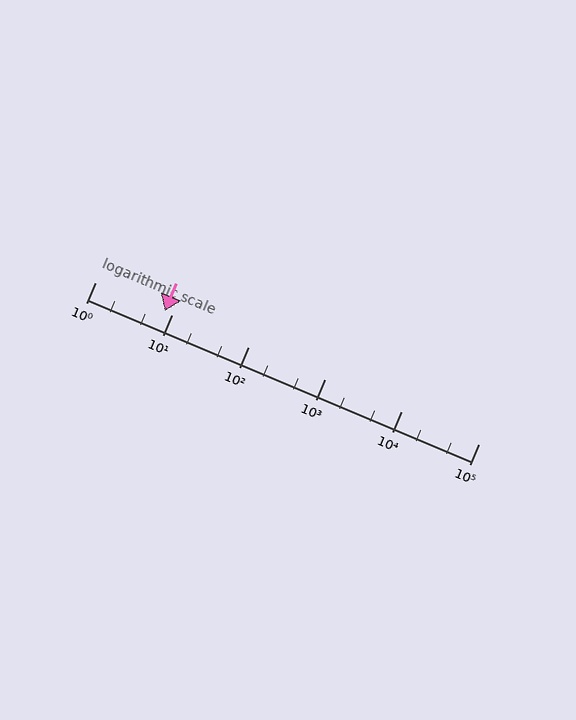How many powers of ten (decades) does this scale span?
The scale spans 5 decades, from 1 to 100000.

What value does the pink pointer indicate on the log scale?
The pointer indicates approximately 8.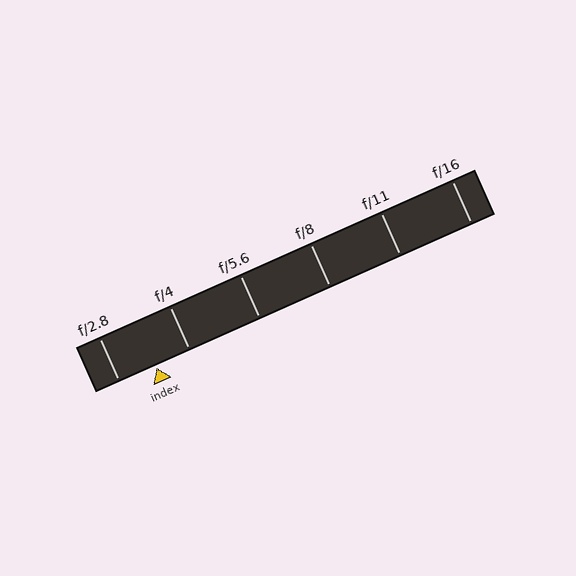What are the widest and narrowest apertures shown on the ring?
The widest aperture shown is f/2.8 and the narrowest is f/16.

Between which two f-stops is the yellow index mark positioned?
The index mark is between f/2.8 and f/4.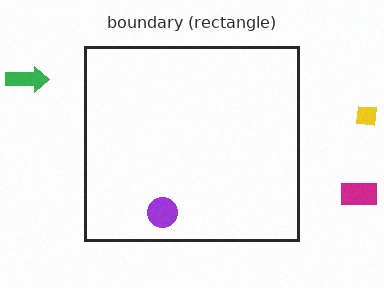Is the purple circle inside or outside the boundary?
Inside.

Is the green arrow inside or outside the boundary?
Outside.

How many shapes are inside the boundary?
1 inside, 3 outside.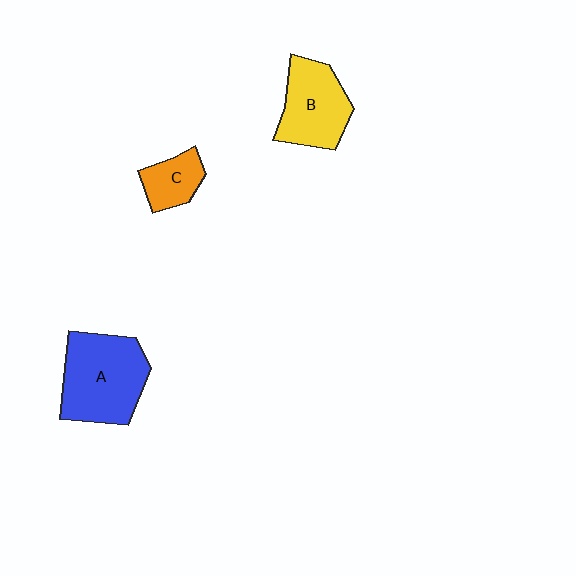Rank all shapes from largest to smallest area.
From largest to smallest: A (blue), B (yellow), C (orange).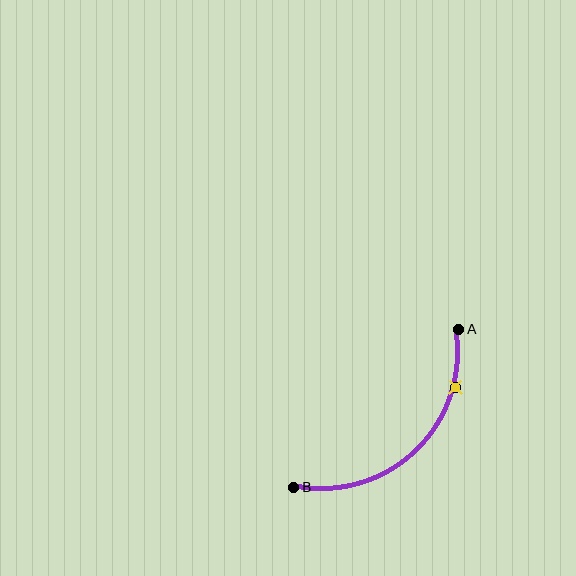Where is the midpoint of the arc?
The arc midpoint is the point on the curve farthest from the straight line joining A and B. It sits below and to the right of that line.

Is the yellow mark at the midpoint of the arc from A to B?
No. The yellow mark lies on the arc but is closer to endpoint A. The arc midpoint would be at the point on the curve equidistant along the arc from both A and B.